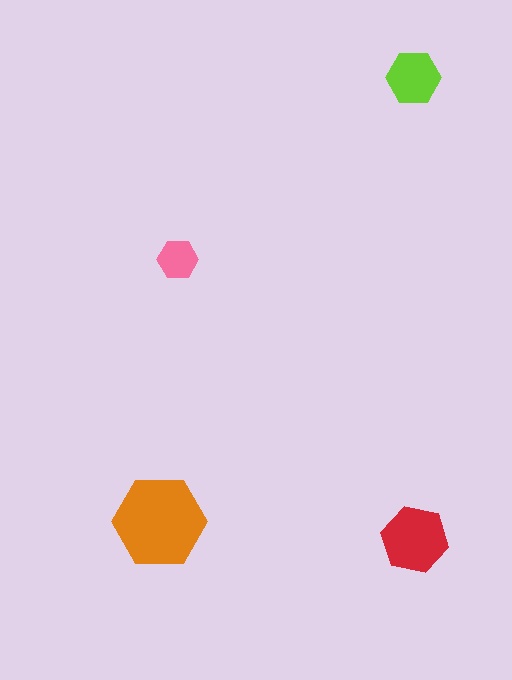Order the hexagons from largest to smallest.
the orange one, the red one, the lime one, the pink one.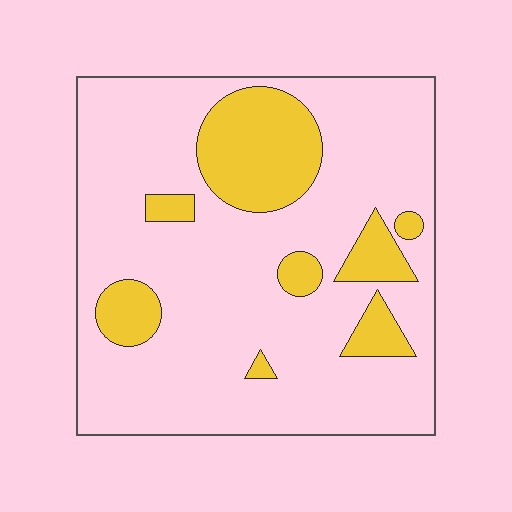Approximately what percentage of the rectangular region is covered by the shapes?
Approximately 20%.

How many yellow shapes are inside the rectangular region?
8.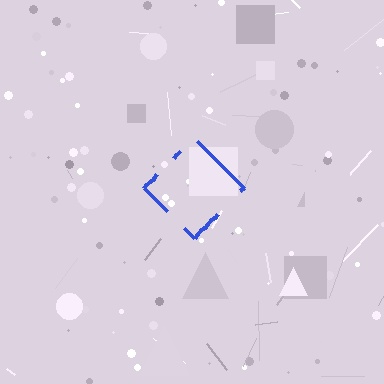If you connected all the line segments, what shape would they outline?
They would outline a diamond.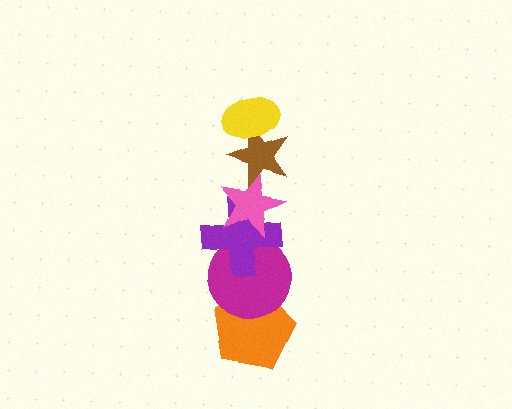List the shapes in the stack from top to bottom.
From top to bottom: the yellow ellipse, the brown star, the pink star, the purple cross, the magenta circle, the orange pentagon.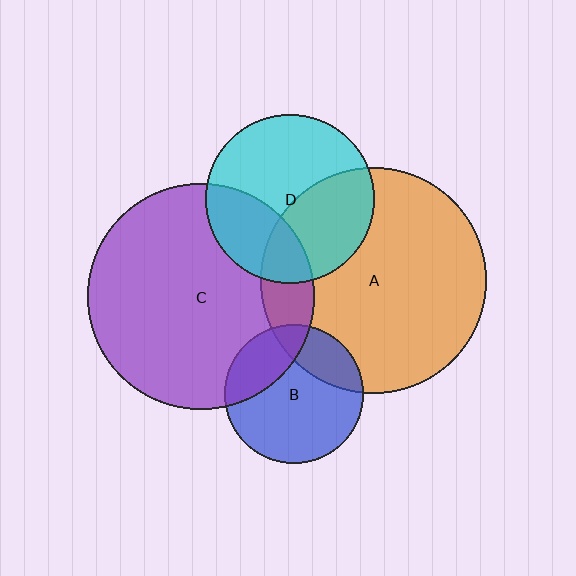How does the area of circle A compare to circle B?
Approximately 2.7 times.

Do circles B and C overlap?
Yes.